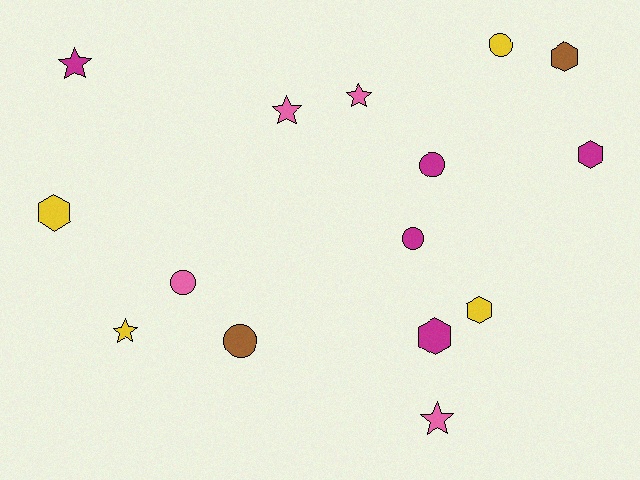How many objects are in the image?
There are 15 objects.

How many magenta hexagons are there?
There are 2 magenta hexagons.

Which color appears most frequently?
Magenta, with 5 objects.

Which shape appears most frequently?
Circle, with 5 objects.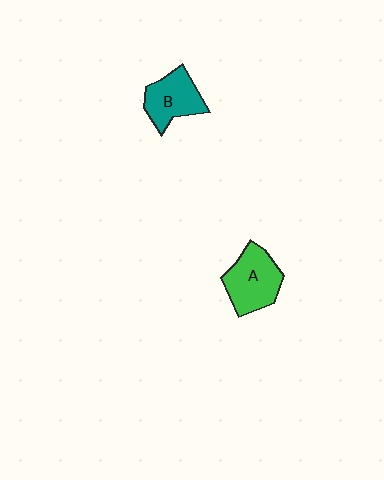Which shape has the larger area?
Shape A (green).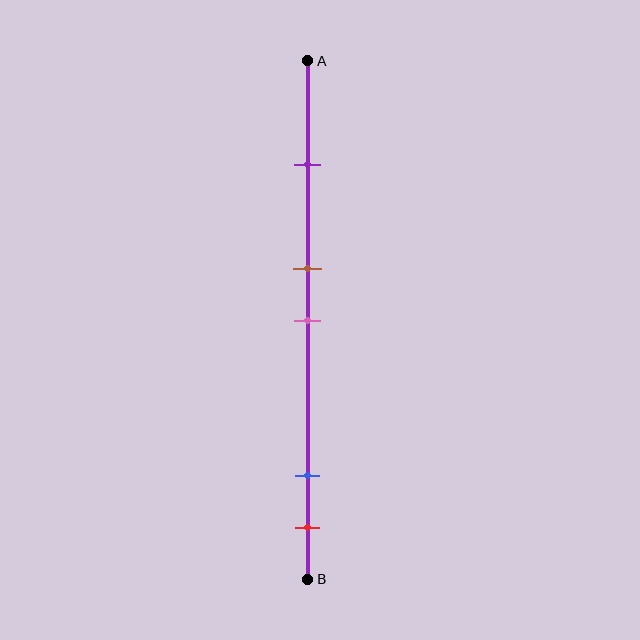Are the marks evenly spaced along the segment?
No, the marks are not evenly spaced.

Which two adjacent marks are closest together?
The brown and pink marks are the closest adjacent pair.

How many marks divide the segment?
There are 5 marks dividing the segment.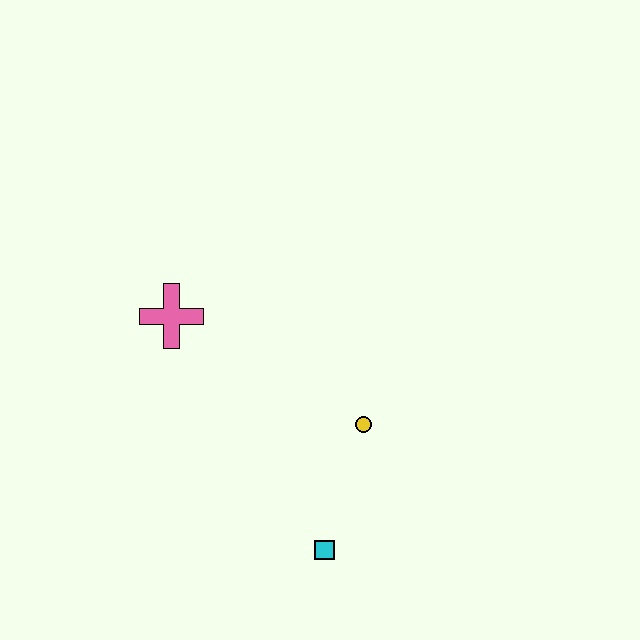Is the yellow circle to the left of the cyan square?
No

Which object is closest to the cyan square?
The yellow circle is closest to the cyan square.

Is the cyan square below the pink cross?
Yes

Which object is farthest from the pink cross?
The cyan square is farthest from the pink cross.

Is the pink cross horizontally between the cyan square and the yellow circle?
No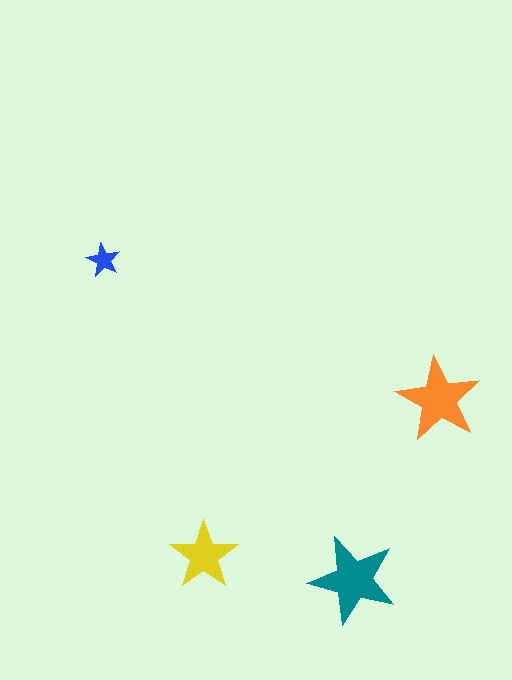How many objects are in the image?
There are 4 objects in the image.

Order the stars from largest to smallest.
the teal one, the orange one, the yellow one, the blue one.